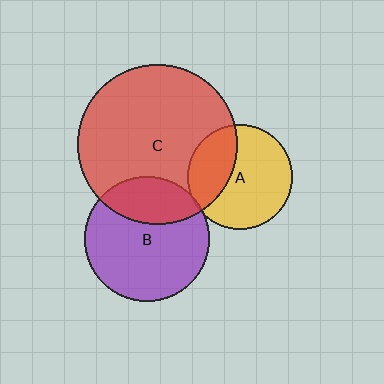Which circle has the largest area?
Circle C (red).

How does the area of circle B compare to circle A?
Approximately 1.4 times.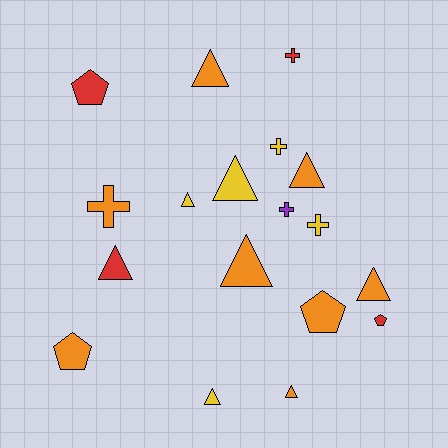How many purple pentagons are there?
There are no purple pentagons.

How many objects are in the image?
There are 18 objects.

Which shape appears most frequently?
Triangle, with 9 objects.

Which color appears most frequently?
Orange, with 8 objects.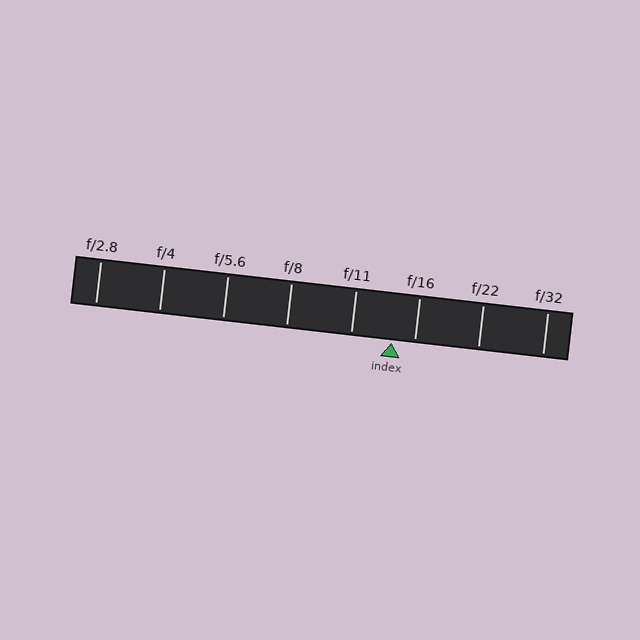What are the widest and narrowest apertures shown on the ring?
The widest aperture shown is f/2.8 and the narrowest is f/32.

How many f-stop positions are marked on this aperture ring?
There are 8 f-stop positions marked.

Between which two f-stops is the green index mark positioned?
The index mark is between f/11 and f/16.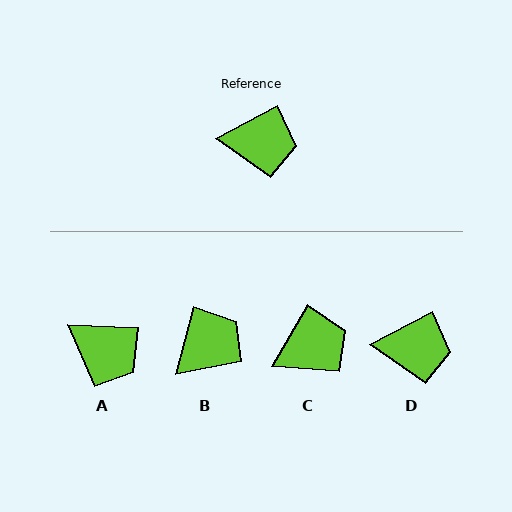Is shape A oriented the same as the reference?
No, it is off by about 31 degrees.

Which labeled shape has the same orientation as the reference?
D.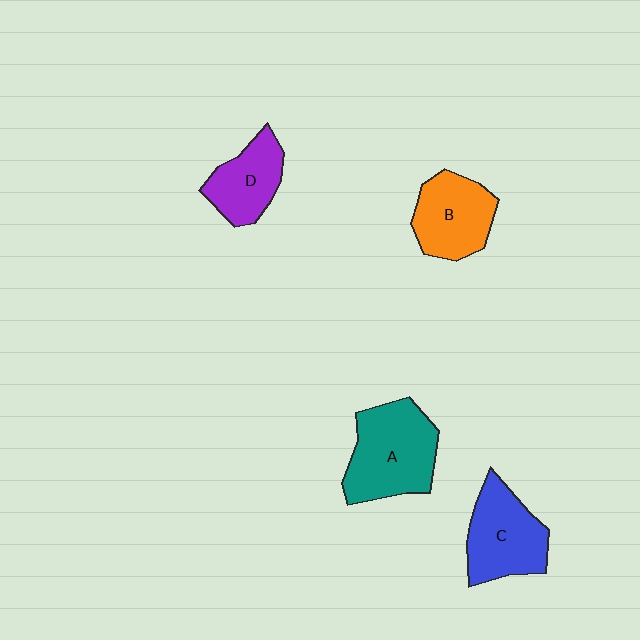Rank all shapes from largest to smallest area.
From largest to smallest: A (teal), C (blue), B (orange), D (purple).